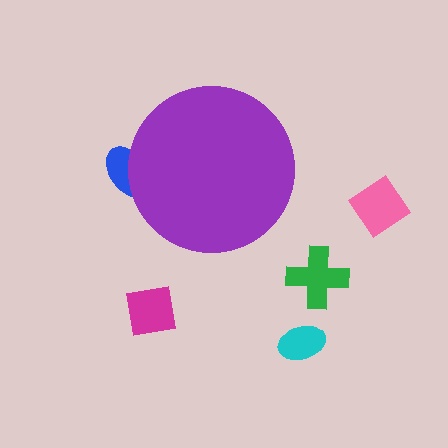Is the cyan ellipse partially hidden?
No, the cyan ellipse is fully visible.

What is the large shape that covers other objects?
A purple circle.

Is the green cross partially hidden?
No, the green cross is fully visible.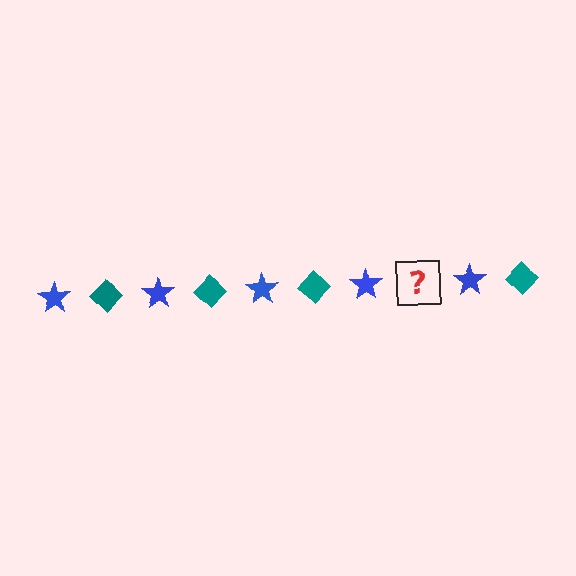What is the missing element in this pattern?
The missing element is a teal diamond.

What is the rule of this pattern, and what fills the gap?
The rule is that the pattern alternates between blue star and teal diamond. The gap should be filled with a teal diamond.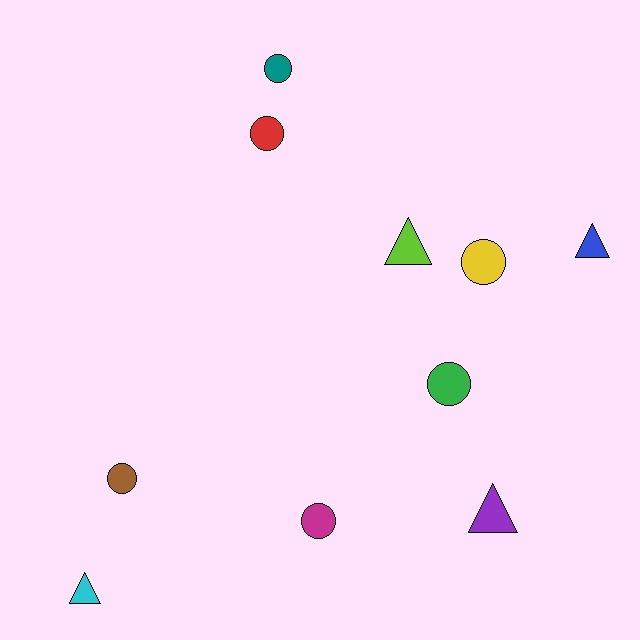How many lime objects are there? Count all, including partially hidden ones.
There is 1 lime object.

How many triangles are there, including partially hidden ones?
There are 4 triangles.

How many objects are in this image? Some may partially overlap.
There are 10 objects.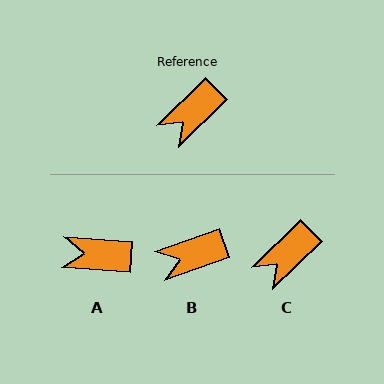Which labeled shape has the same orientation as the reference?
C.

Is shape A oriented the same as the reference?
No, it is off by about 48 degrees.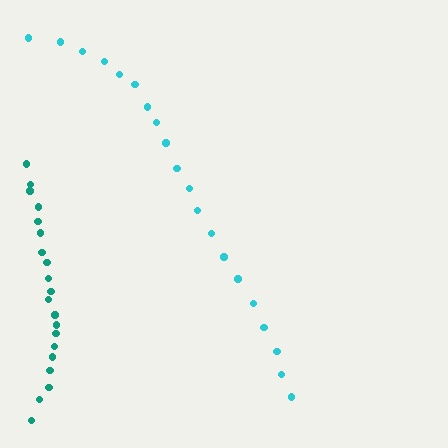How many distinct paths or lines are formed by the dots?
There are 2 distinct paths.